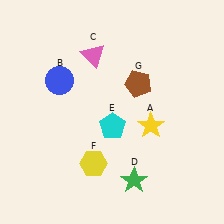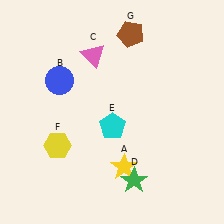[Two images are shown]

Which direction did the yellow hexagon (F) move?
The yellow hexagon (F) moved left.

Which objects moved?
The objects that moved are: the yellow star (A), the yellow hexagon (F), the brown pentagon (G).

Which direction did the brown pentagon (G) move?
The brown pentagon (G) moved up.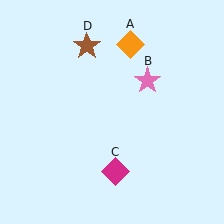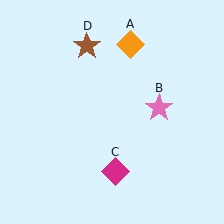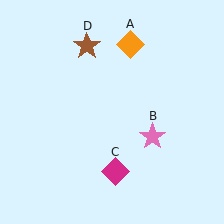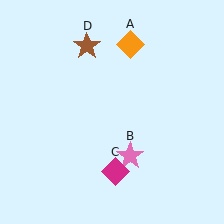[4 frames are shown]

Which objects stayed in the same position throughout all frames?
Orange diamond (object A) and magenta diamond (object C) and brown star (object D) remained stationary.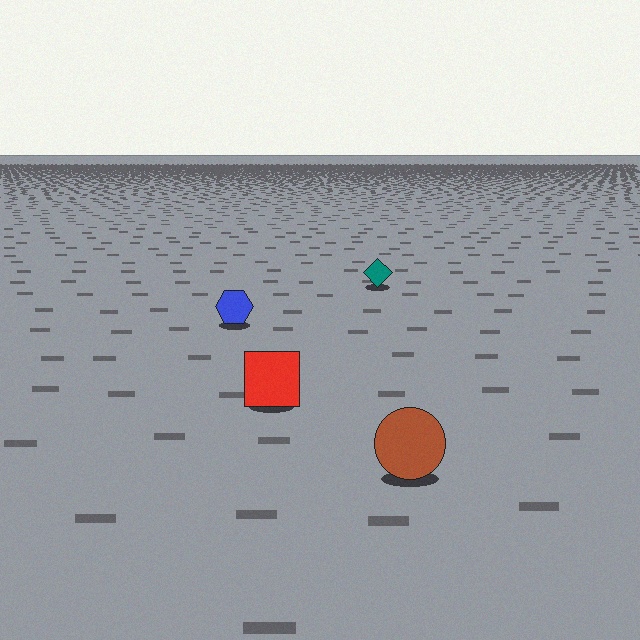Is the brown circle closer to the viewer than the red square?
Yes. The brown circle is closer — you can tell from the texture gradient: the ground texture is coarser near it.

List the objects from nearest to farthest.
From nearest to farthest: the brown circle, the red square, the blue hexagon, the teal diamond.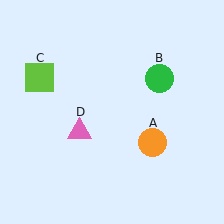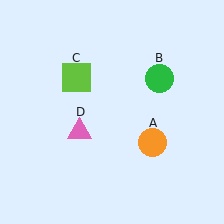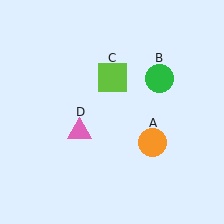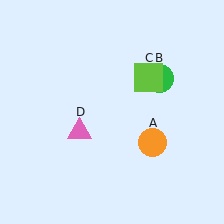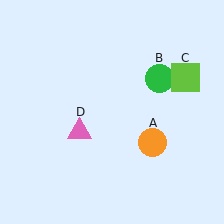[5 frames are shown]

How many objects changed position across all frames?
1 object changed position: lime square (object C).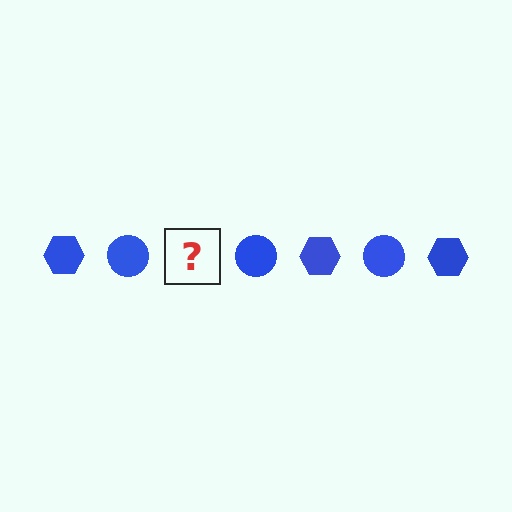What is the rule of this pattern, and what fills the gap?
The rule is that the pattern cycles through hexagon, circle shapes in blue. The gap should be filled with a blue hexagon.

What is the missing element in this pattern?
The missing element is a blue hexagon.